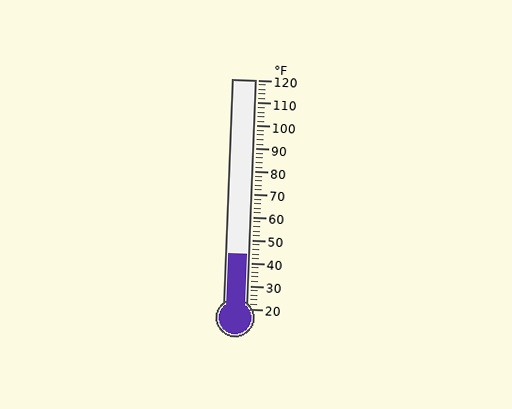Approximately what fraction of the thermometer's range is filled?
The thermometer is filled to approximately 25% of its range.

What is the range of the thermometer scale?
The thermometer scale ranges from 20°F to 120°F.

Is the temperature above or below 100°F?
The temperature is below 100°F.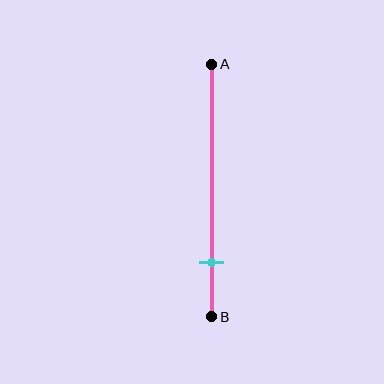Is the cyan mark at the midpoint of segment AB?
No, the mark is at about 80% from A, not at the 50% midpoint.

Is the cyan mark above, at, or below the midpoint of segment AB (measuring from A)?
The cyan mark is below the midpoint of segment AB.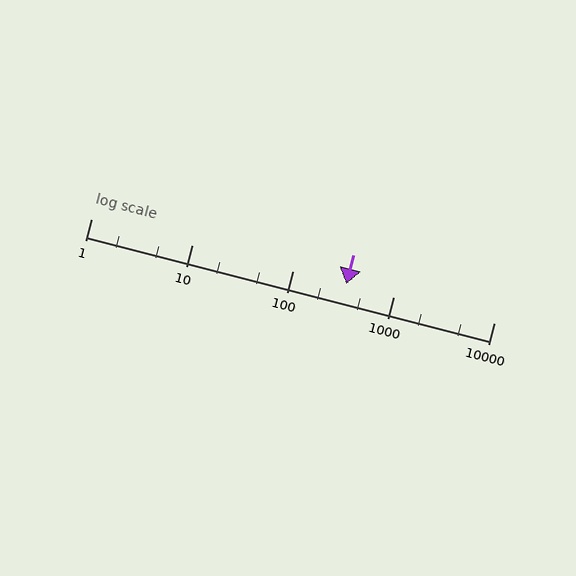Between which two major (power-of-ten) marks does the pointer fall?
The pointer is between 100 and 1000.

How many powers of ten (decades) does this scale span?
The scale spans 4 decades, from 1 to 10000.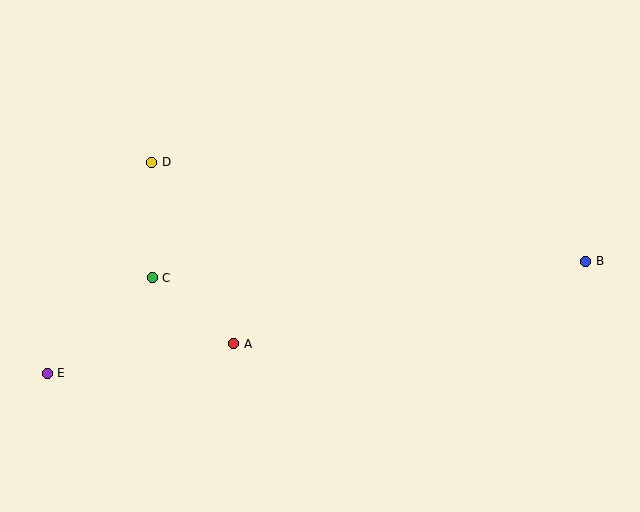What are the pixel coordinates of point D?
Point D is at (152, 162).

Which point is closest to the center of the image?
Point A at (234, 344) is closest to the center.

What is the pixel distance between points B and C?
The distance between B and C is 434 pixels.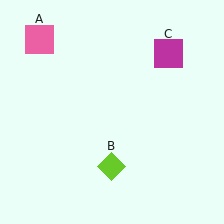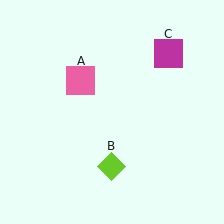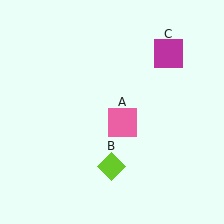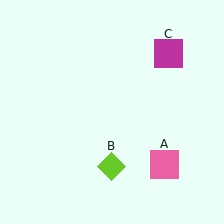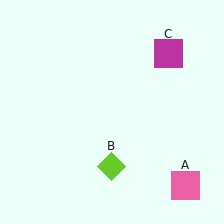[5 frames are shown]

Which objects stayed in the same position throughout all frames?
Lime diamond (object B) and magenta square (object C) remained stationary.